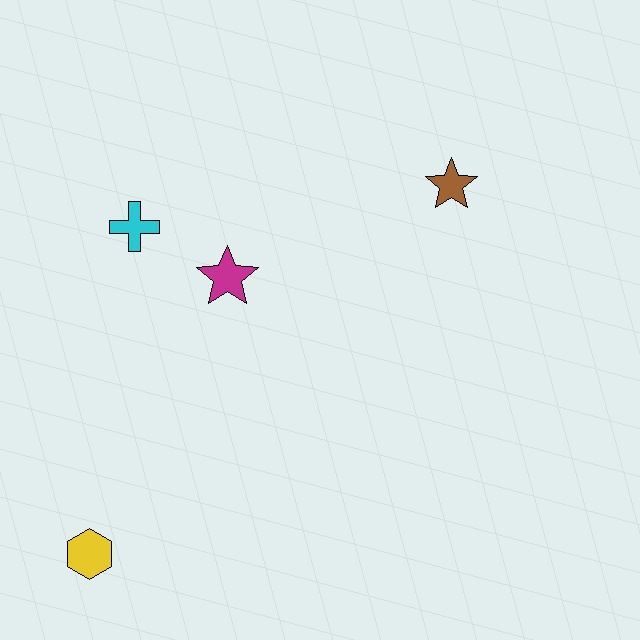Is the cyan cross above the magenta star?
Yes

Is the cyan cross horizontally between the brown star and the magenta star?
No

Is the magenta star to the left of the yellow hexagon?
No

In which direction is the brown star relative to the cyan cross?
The brown star is to the right of the cyan cross.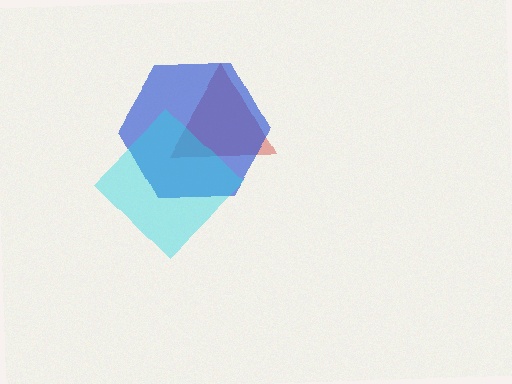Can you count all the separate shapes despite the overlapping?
Yes, there are 3 separate shapes.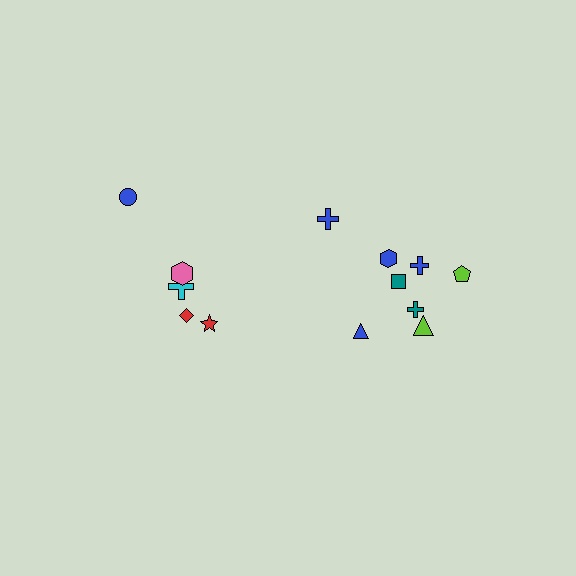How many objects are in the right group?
There are 8 objects.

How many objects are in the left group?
There are 5 objects.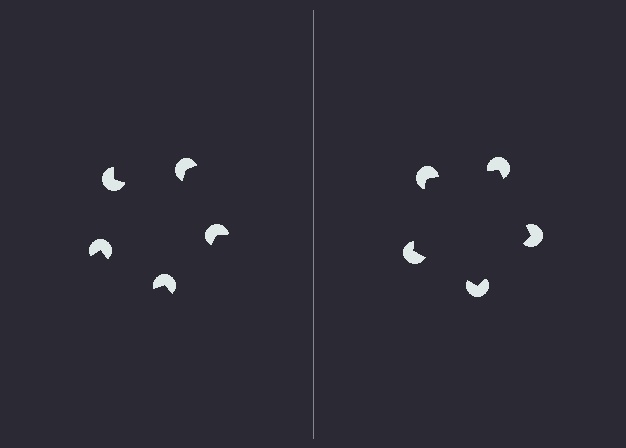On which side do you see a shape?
An illusory pentagon appears on the right side. On the left side the wedge cuts are rotated, so no coherent shape forms.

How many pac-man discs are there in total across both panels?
10 — 5 on each side.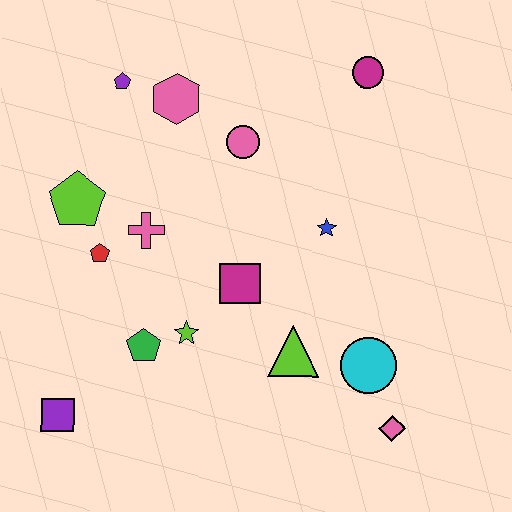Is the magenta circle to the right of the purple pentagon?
Yes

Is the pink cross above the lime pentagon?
No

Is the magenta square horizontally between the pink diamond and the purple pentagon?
Yes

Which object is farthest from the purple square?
The magenta circle is farthest from the purple square.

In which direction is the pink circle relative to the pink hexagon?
The pink circle is to the right of the pink hexagon.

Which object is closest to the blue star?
The magenta square is closest to the blue star.